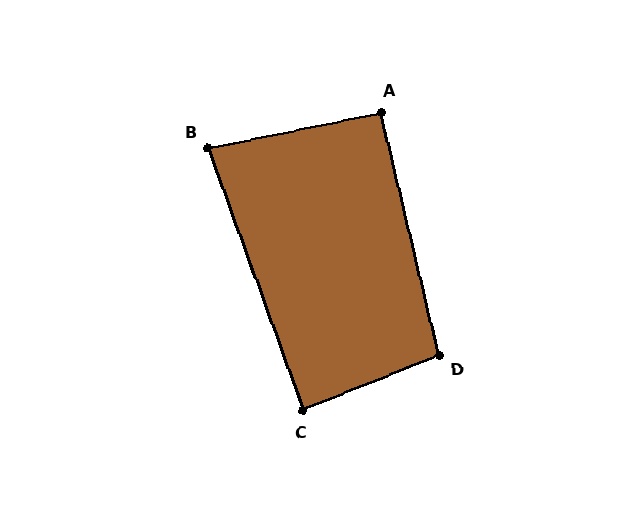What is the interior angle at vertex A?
Approximately 92 degrees (approximately right).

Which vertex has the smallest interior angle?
B, at approximately 82 degrees.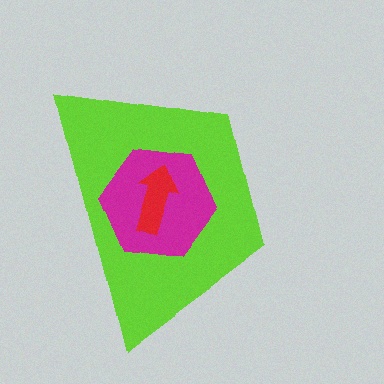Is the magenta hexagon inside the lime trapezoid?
Yes.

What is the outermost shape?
The lime trapezoid.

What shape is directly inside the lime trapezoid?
The magenta hexagon.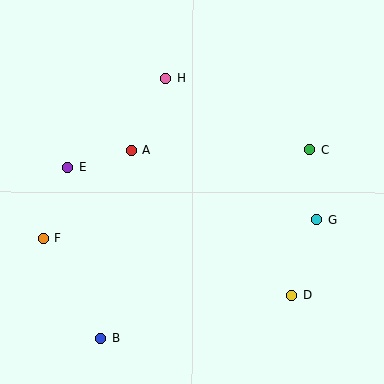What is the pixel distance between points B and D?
The distance between B and D is 196 pixels.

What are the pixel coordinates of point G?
Point G is at (317, 220).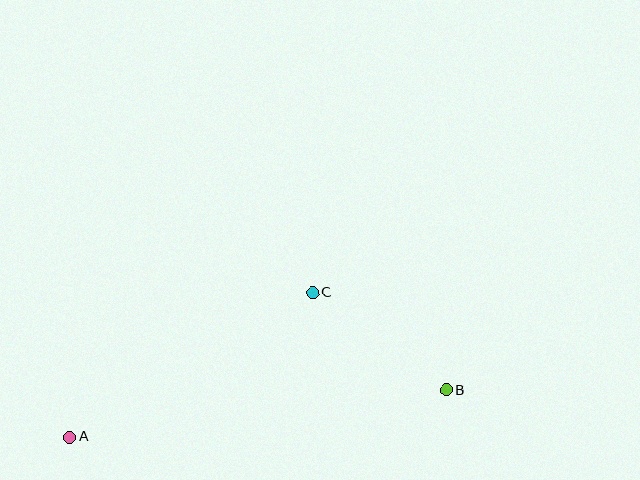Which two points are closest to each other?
Points B and C are closest to each other.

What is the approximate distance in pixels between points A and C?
The distance between A and C is approximately 283 pixels.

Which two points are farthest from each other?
Points A and B are farthest from each other.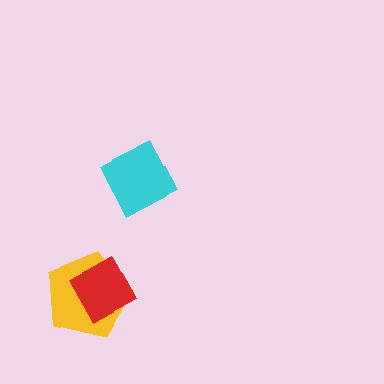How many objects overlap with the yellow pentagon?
1 object overlaps with the yellow pentagon.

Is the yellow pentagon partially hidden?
Yes, it is partially covered by another shape.